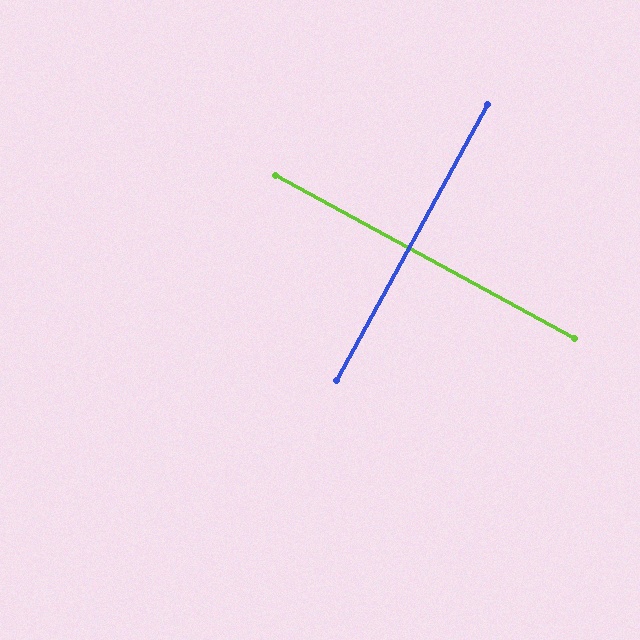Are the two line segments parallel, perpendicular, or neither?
Perpendicular — they meet at approximately 90°.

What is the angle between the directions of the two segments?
Approximately 90 degrees.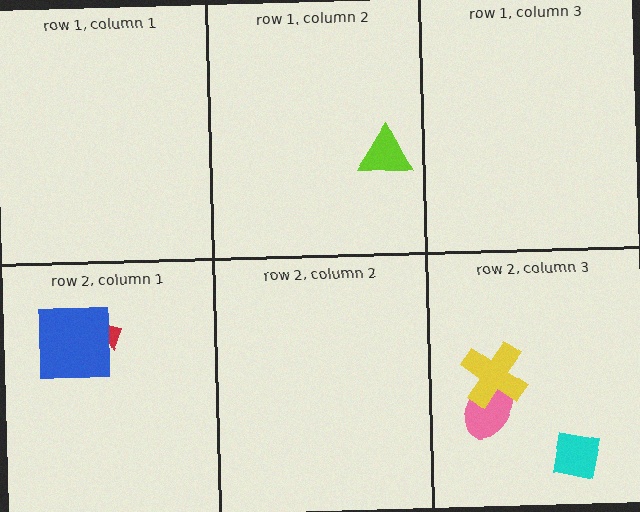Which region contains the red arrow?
The row 2, column 1 region.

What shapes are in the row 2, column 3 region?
The cyan square, the pink ellipse, the yellow cross.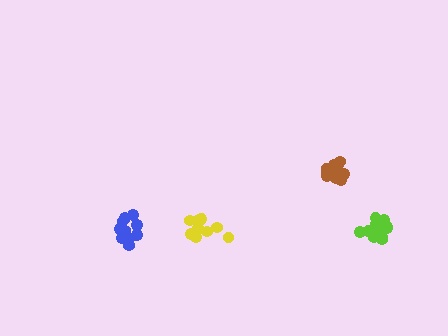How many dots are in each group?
Group 1: 10 dots, Group 2: 14 dots, Group 3: 9 dots, Group 4: 13 dots (46 total).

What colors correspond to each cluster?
The clusters are colored: blue, lime, yellow, brown.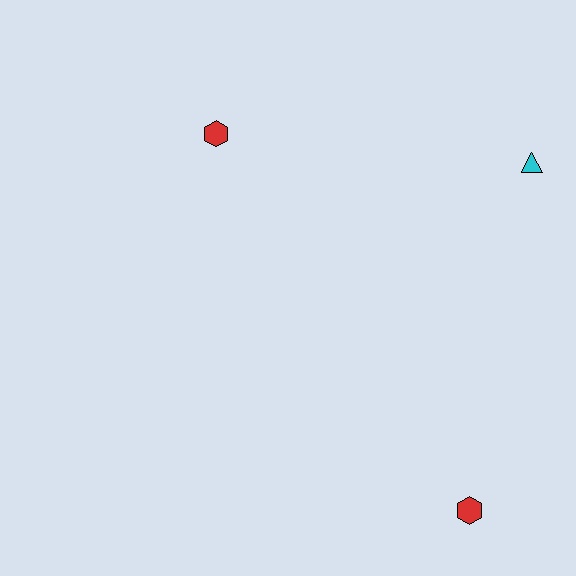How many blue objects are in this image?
There are no blue objects.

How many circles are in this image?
There are no circles.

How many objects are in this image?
There are 3 objects.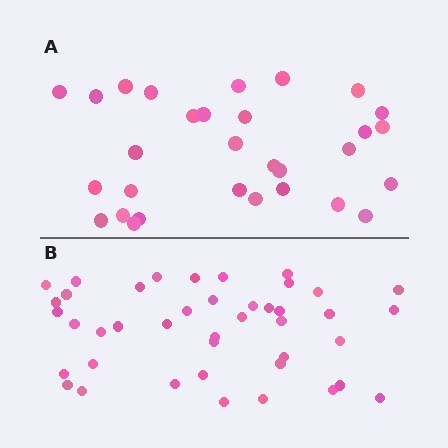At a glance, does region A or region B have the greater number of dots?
Region B (the bottom region) has more dots.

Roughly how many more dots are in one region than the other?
Region B has roughly 12 or so more dots than region A.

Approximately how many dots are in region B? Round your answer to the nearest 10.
About 40 dots. (The exact count is 42, which rounds to 40.)